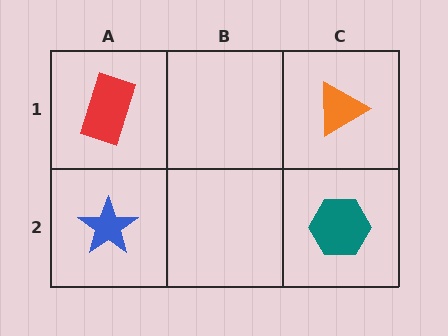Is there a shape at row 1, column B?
No, that cell is empty.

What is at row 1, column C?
An orange triangle.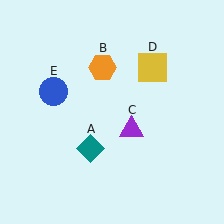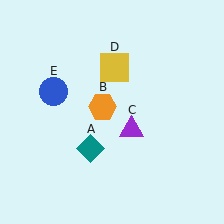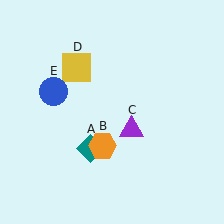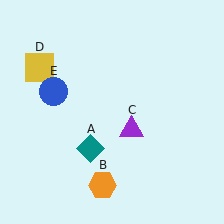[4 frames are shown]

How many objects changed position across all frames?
2 objects changed position: orange hexagon (object B), yellow square (object D).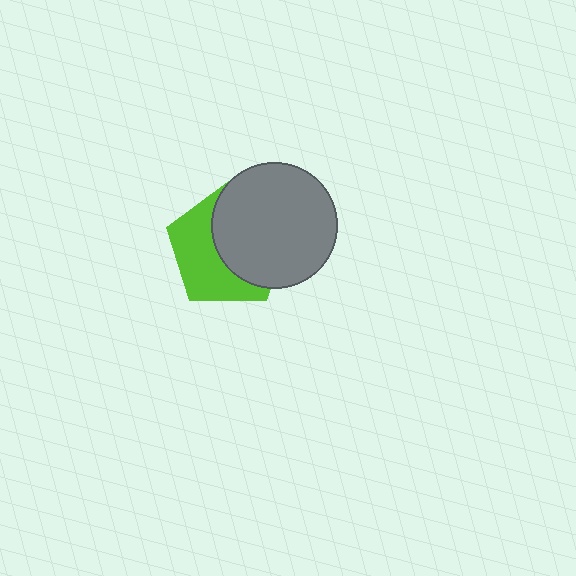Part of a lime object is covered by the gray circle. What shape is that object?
It is a pentagon.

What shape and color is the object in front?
The object in front is a gray circle.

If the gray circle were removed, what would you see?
You would see the complete lime pentagon.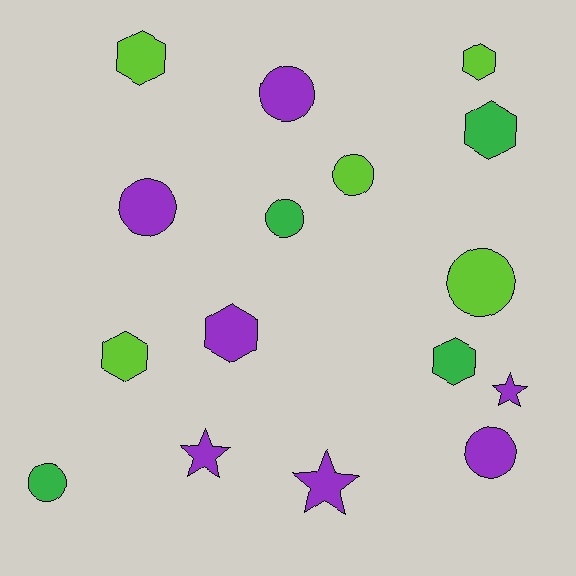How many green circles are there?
There are 2 green circles.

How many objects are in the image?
There are 16 objects.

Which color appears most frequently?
Purple, with 7 objects.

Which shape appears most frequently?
Circle, with 7 objects.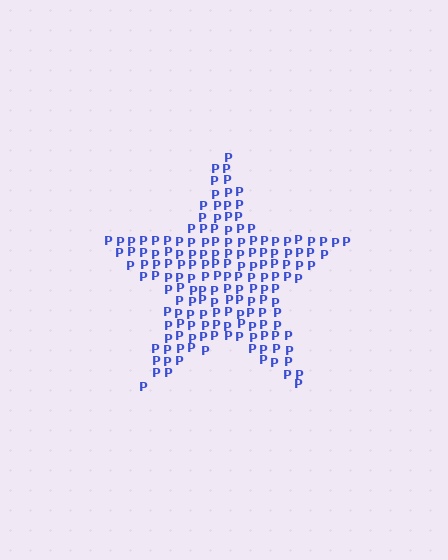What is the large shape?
The large shape is a star.